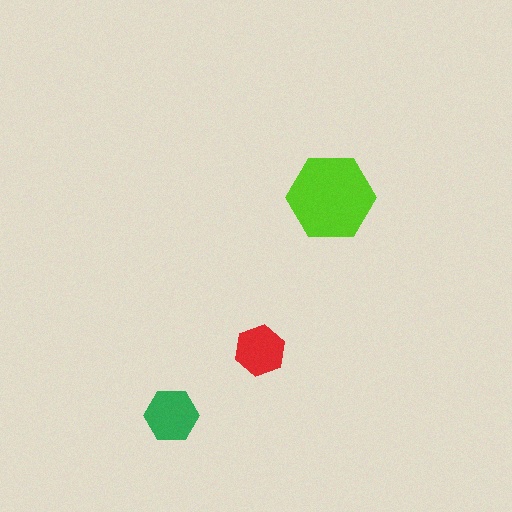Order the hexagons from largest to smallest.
the lime one, the green one, the red one.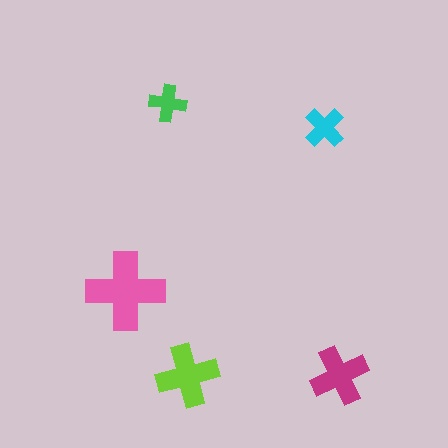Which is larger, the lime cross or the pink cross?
The pink one.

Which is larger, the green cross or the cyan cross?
The cyan one.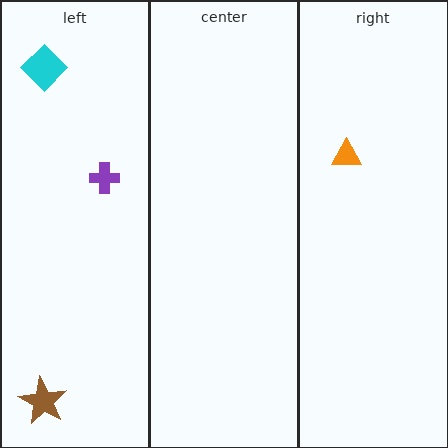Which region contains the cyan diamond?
The left region.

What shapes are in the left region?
The purple cross, the cyan diamond, the brown star.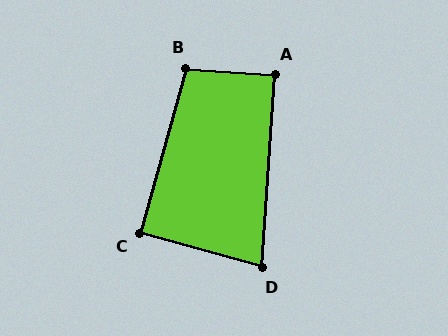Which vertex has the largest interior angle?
B, at approximately 102 degrees.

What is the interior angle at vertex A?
Approximately 90 degrees (approximately right).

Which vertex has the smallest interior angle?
D, at approximately 78 degrees.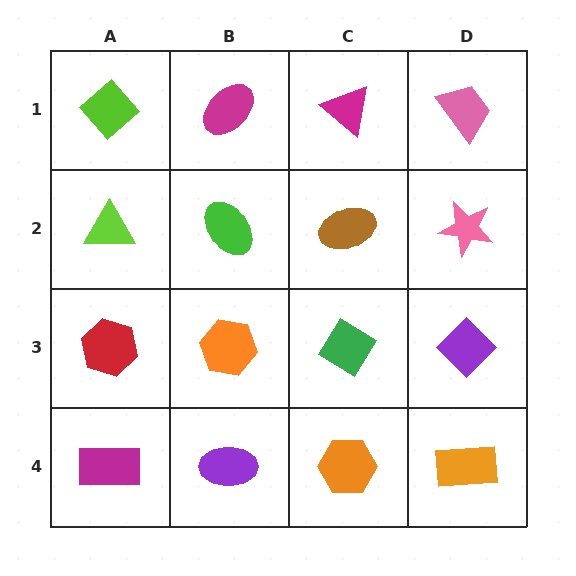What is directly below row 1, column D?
A pink star.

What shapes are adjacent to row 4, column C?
A green diamond (row 3, column C), a purple ellipse (row 4, column B), an orange rectangle (row 4, column D).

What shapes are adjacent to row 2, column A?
A lime diamond (row 1, column A), a red hexagon (row 3, column A), a green ellipse (row 2, column B).